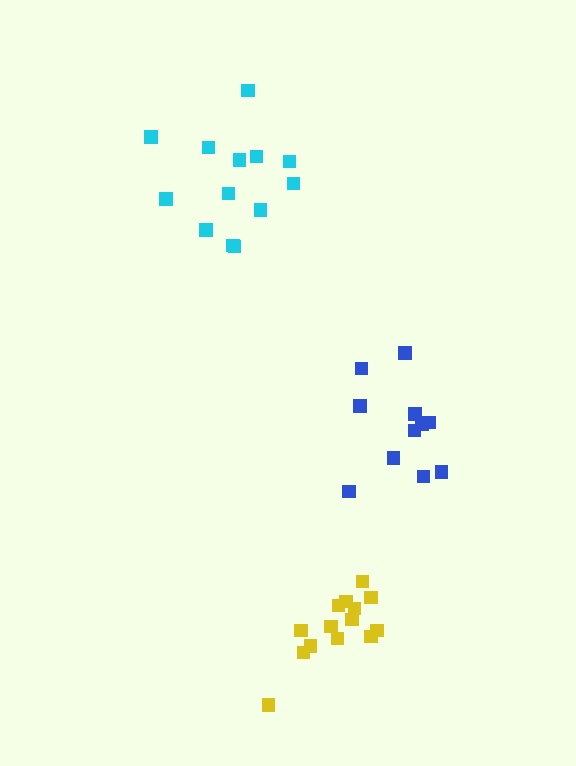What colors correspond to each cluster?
The clusters are colored: cyan, blue, yellow.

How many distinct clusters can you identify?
There are 3 distinct clusters.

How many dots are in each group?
Group 1: 13 dots, Group 2: 11 dots, Group 3: 14 dots (38 total).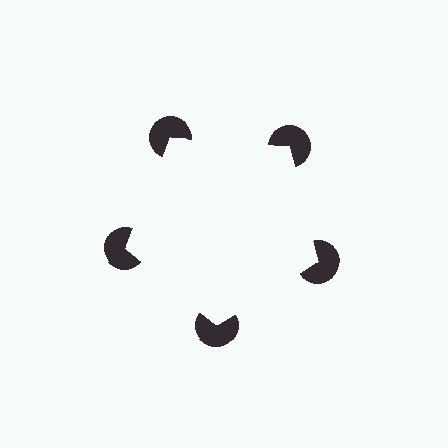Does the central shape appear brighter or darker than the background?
It typically appears slightly brighter than the background, even though no actual brightness change is drawn.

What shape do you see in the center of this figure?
An illusory pentagon — its edges are inferred from the aligned wedge cuts in the pac-man discs, not physically drawn.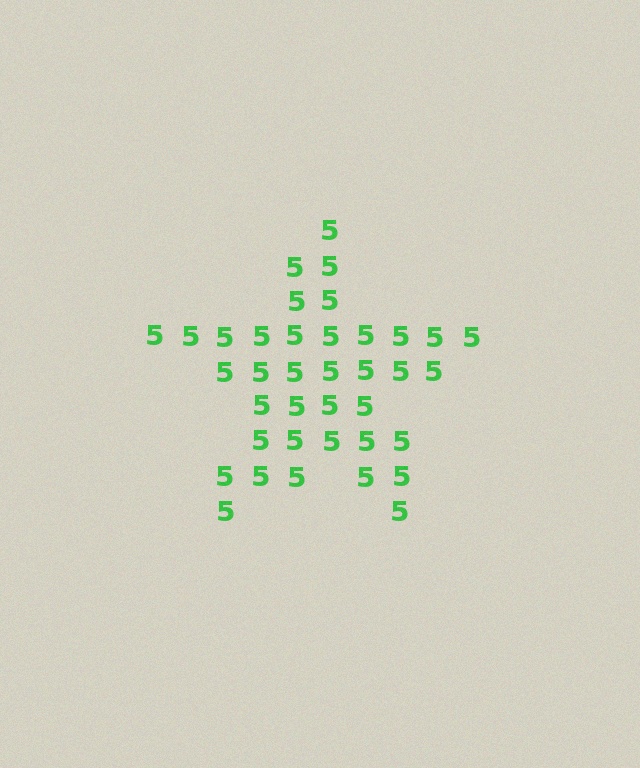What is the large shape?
The large shape is a star.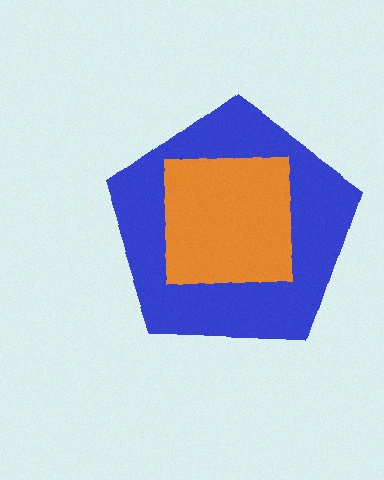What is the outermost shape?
The blue pentagon.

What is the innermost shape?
The orange square.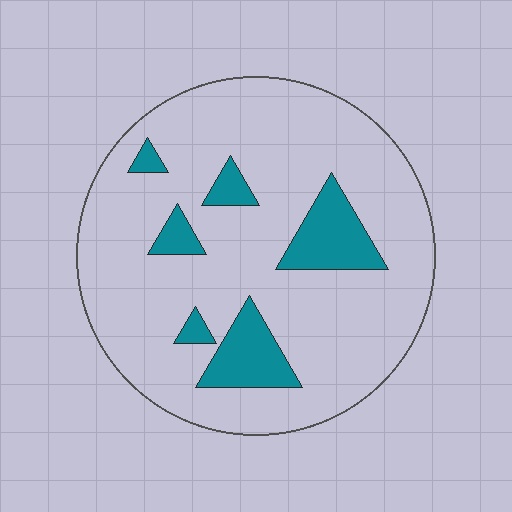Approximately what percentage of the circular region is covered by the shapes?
Approximately 15%.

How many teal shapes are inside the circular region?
6.